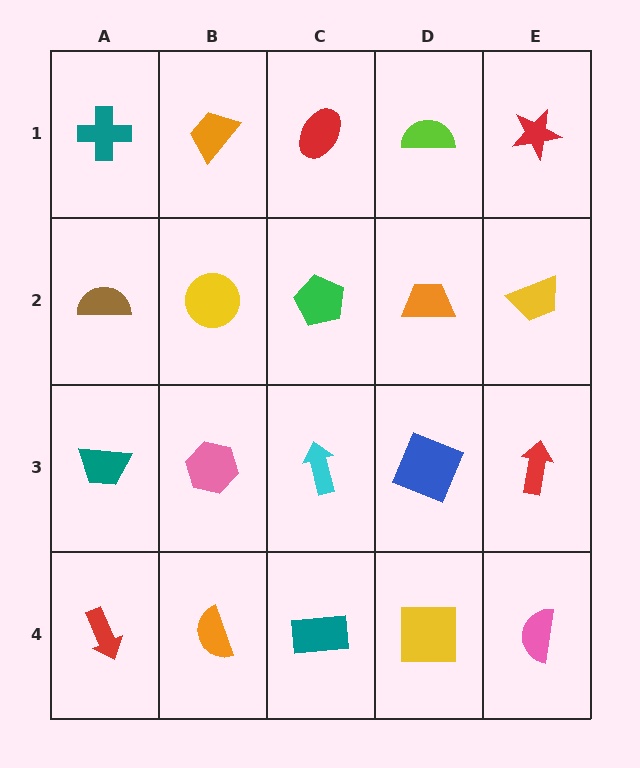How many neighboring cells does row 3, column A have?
3.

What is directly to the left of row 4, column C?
An orange semicircle.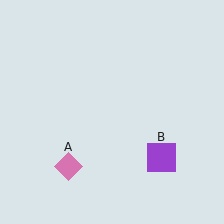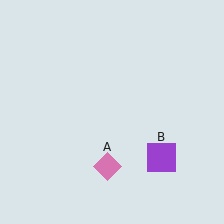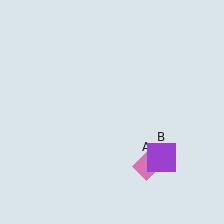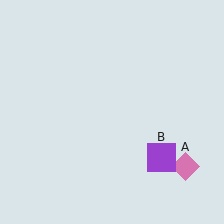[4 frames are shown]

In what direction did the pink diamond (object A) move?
The pink diamond (object A) moved right.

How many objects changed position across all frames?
1 object changed position: pink diamond (object A).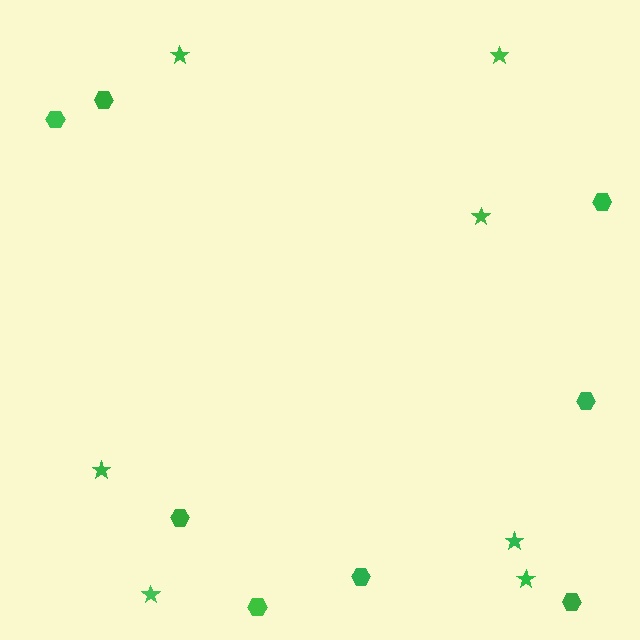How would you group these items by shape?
There are 2 groups: one group of hexagons (8) and one group of stars (7).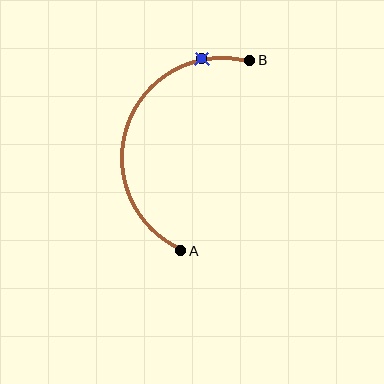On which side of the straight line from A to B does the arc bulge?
The arc bulges to the left of the straight line connecting A and B.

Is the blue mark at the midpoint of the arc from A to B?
No. The blue mark lies on the arc but is closer to endpoint B. The arc midpoint would be at the point on the curve equidistant along the arc from both A and B.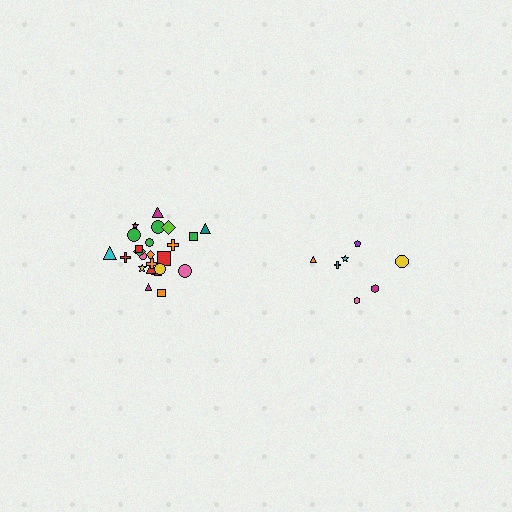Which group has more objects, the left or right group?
The left group.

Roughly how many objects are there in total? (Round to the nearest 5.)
Roughly 30 objects in total.